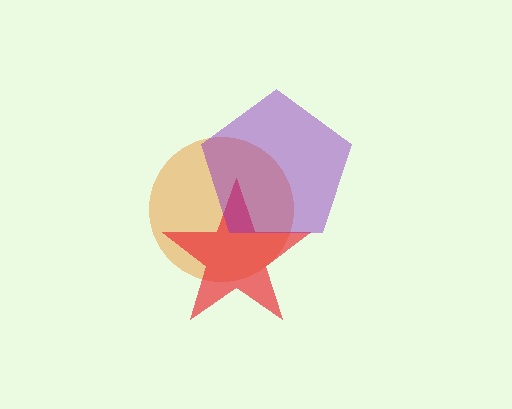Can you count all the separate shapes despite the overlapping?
Yes, there are 3 separate shapes.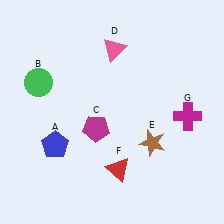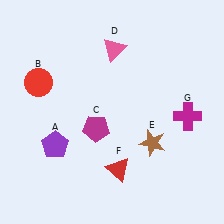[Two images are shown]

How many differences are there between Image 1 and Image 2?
There are 2 differences between the two images.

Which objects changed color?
A changed from blue to purple. B changed from green to red.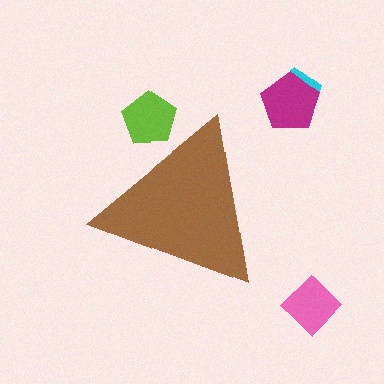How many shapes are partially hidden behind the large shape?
1 shape is partially hidden.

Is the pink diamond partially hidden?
No, the pink diamond is fully visible.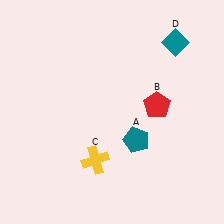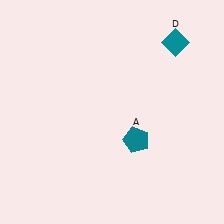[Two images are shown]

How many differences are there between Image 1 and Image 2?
There are 2 differences between the two images.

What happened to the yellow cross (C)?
The yellow cross (C) was removed in Image 2. It was in the bottom-left area of Image 1.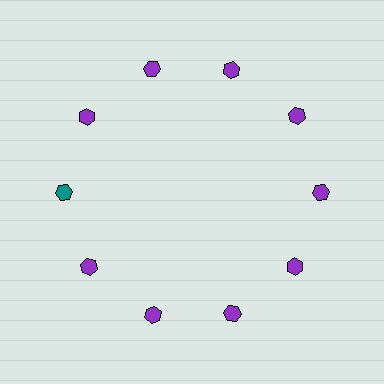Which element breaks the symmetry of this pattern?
The teal hexagon at roughly the 9 o'clock position breaks the symmetry. All other shapes are purple hexagons.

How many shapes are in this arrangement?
There are 10 shapes arranged in a ring pattern.